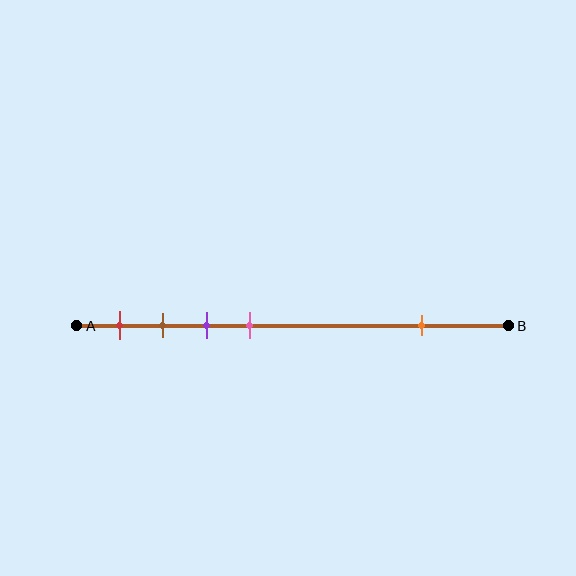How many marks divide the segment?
There are 5 marks dividing the segment.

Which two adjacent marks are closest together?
The brown and purple marks are the closest adjacent pair.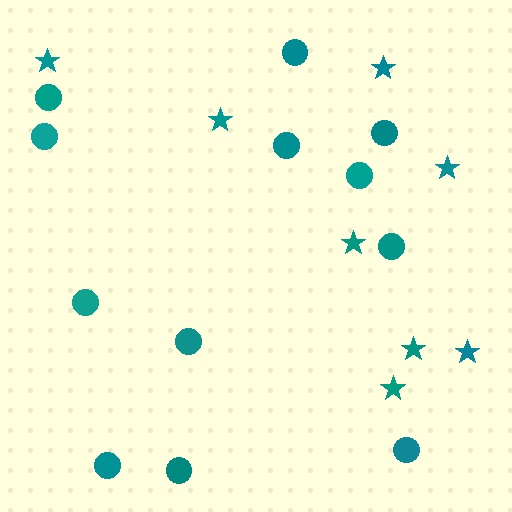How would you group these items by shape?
There are 2 groups: one group of circles (12) and one group of stars (8).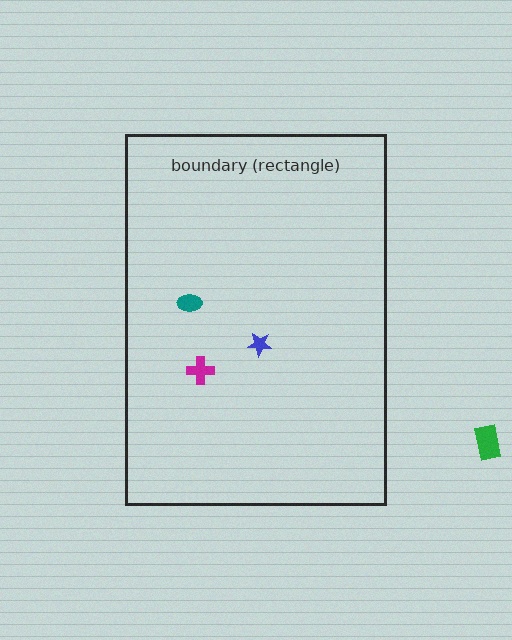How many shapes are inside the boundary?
3 inside, 1 outside.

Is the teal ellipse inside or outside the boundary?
Inside.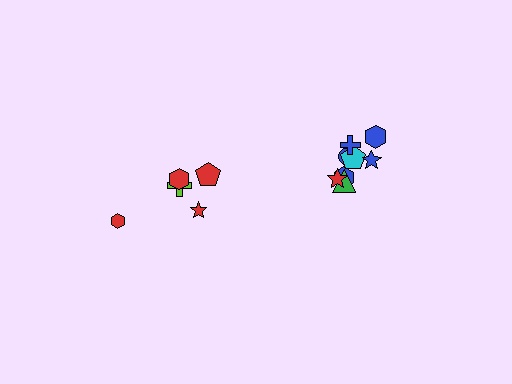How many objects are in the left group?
There are 5 objects.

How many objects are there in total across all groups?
There are 13 objects.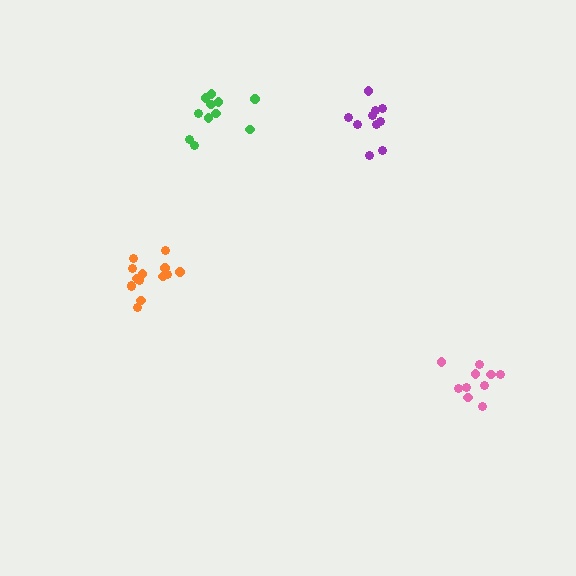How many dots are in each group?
Group 1: 10 dots, Group 2: 11 dots, Group 3: 10 dots, Group 4: 14 dots (45 total).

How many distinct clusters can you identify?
There are 4 distinct clusters.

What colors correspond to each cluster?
The clusters are colored: purple, green, pink, orange.